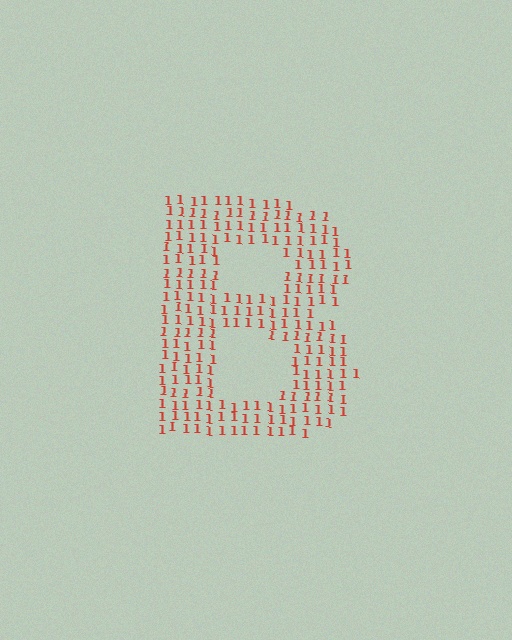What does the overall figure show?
The overall figure shows the letter B.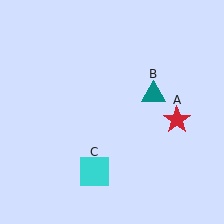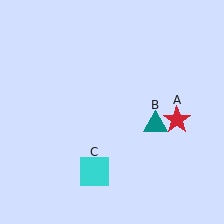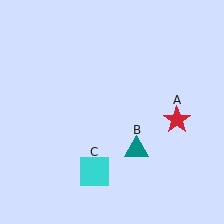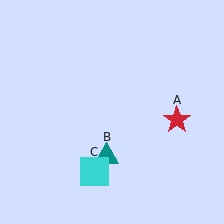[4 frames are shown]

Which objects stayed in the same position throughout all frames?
Red star (object A) and cyan square (object C) remained stationary.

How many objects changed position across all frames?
1 object changed position: teal triangle (object B).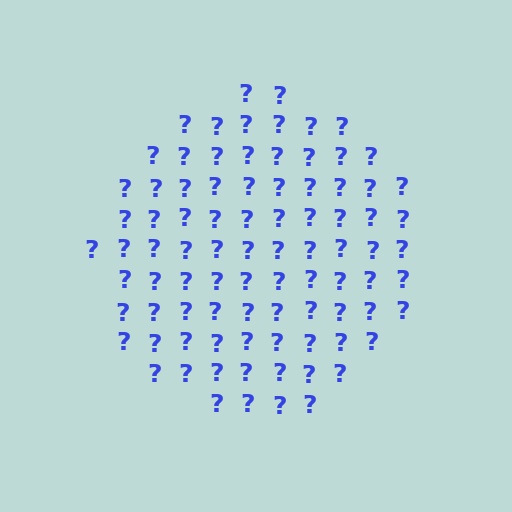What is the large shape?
The large shape is a circle.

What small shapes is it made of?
It is made of small question marks.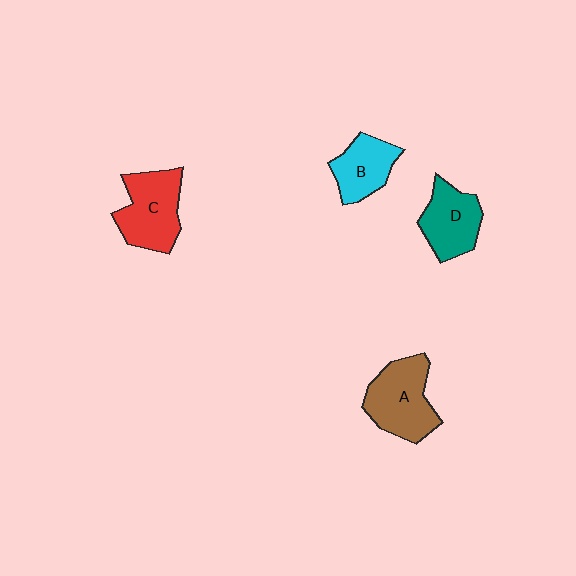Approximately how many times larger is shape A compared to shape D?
Approximately 1.3 times.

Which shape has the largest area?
Shape A (brown).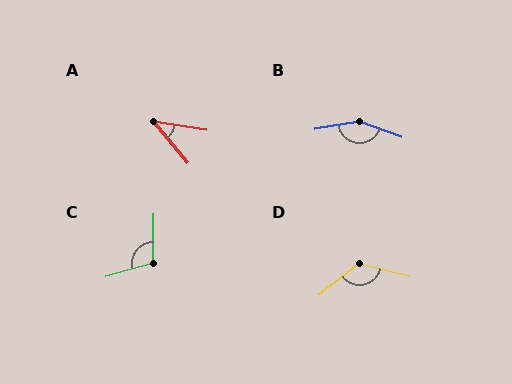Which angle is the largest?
B, at approximately 151 degrees.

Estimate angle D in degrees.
Approximately 128 degrees.